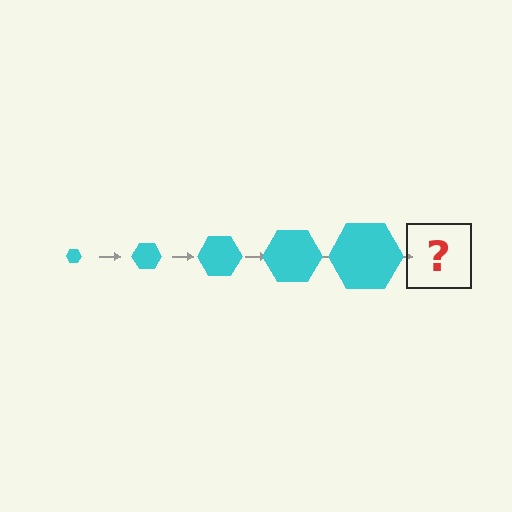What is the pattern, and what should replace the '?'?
The pattern is that the hexagon gets progressively larger each step. The '?' should be a cyan hexagon, larger than the previous one.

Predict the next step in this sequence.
The next step is a cyan hexagon, larger than the previous one.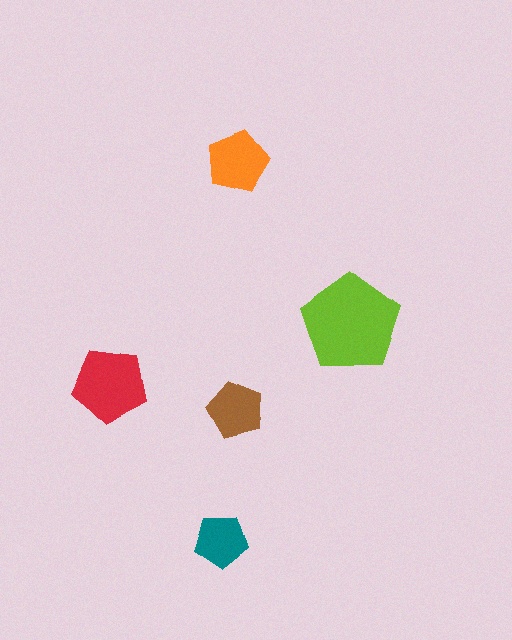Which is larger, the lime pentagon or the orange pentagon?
The lime one.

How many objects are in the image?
There are 5 objects in the image.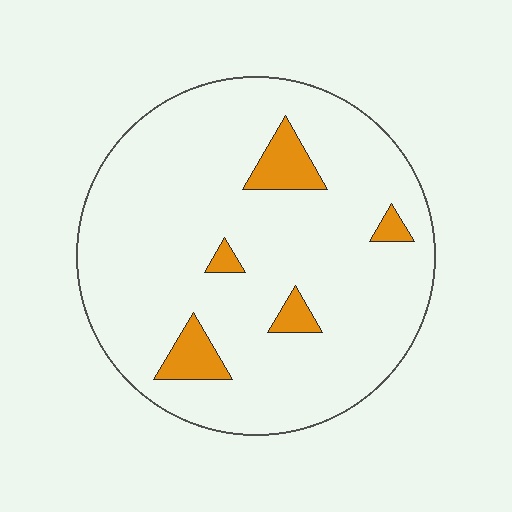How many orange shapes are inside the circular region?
5.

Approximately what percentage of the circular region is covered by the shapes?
Approximately 10%.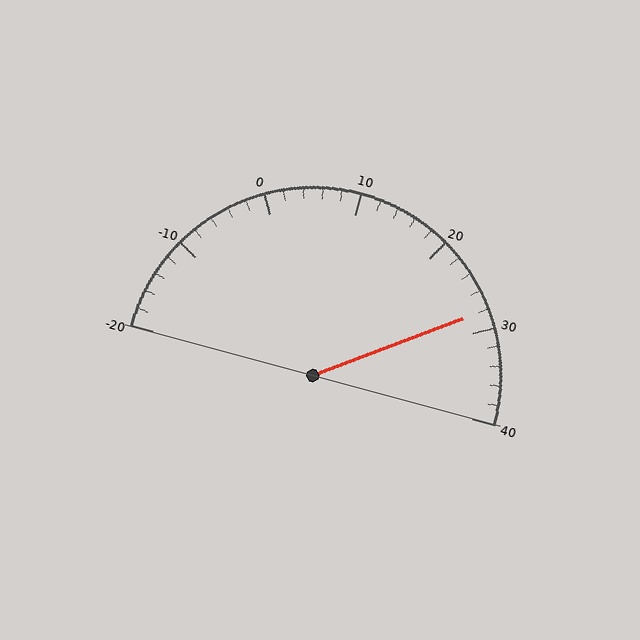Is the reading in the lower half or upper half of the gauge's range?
The reading is in the upper half of the range (-20 to 40).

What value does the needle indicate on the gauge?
The needle indicates approximately 28.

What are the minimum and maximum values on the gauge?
The gauge ranges from -20 to 40.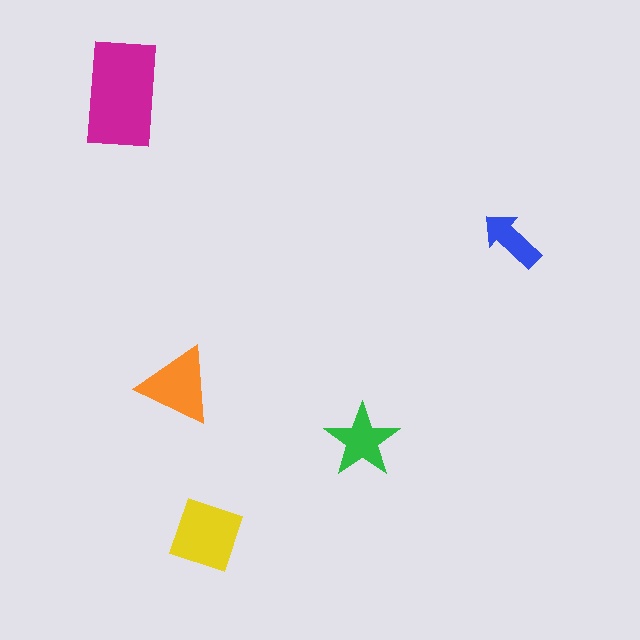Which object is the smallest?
The blue arrow.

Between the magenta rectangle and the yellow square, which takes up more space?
The magenta rectangle.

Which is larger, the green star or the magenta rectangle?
The magenta rectangle.